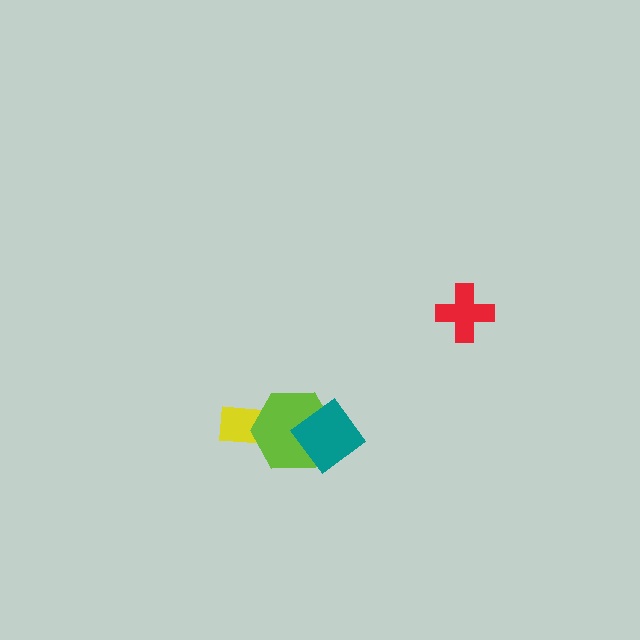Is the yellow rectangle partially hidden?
Yes, it is partially covered by another shape.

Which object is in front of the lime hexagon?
The teal diamond is in front of the lime hexagon.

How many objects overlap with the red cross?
0 objects overlap with the red cross.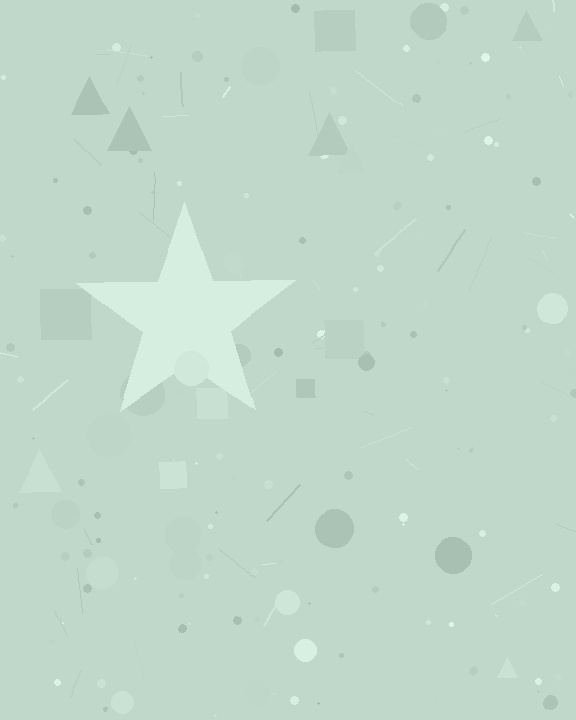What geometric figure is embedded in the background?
A star is embedded in the background.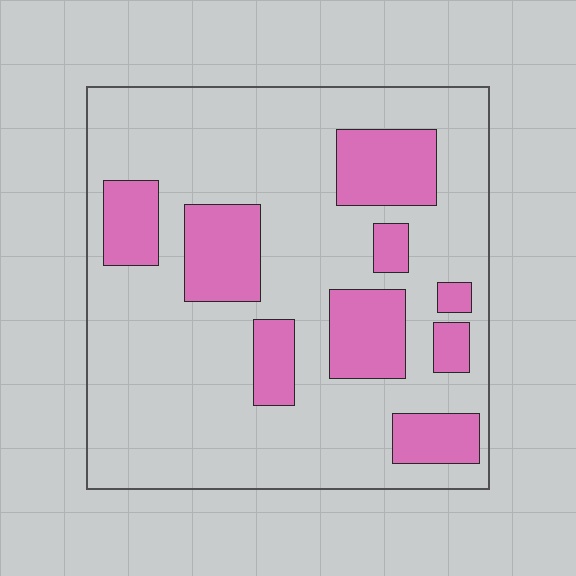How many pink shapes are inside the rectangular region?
9.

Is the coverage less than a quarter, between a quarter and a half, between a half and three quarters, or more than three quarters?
Less than a quarter.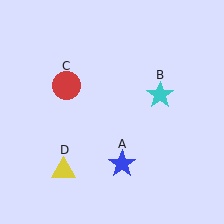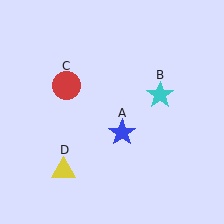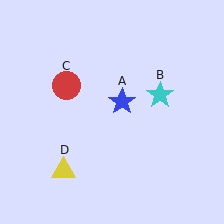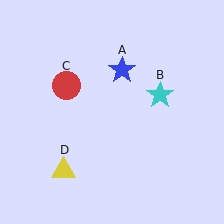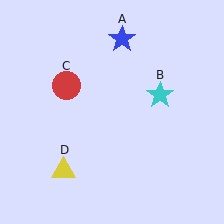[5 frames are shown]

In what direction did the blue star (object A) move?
The blue star (object A) moved up.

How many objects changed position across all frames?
1 object changed position: blue star (object A).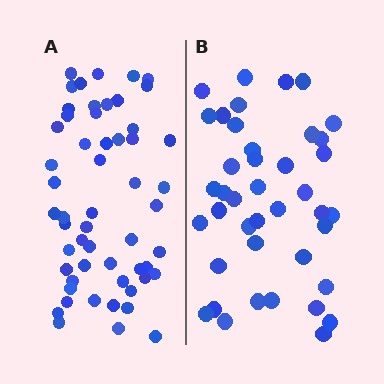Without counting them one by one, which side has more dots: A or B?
Region A (the left region) has more dots.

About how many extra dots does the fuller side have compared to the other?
Region A has approximately 15 more dots than region B.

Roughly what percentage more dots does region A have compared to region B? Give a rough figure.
About 35% more.